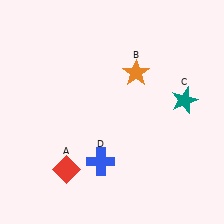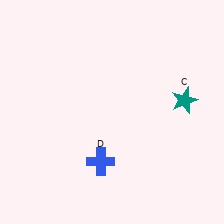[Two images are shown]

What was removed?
The red diamond (A), the orange star (B) were removed in Image 2.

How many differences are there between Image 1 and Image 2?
There are 2 differences between the two images.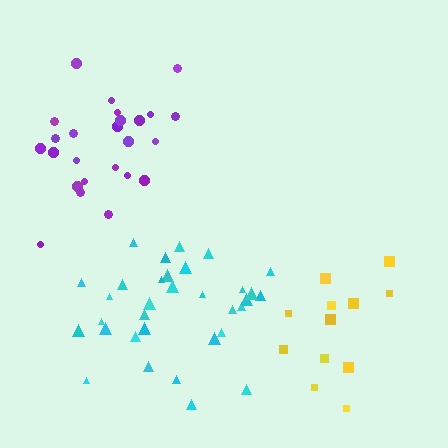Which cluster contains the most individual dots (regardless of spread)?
Cyan (33).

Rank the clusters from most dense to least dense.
purple, cyan, yellow.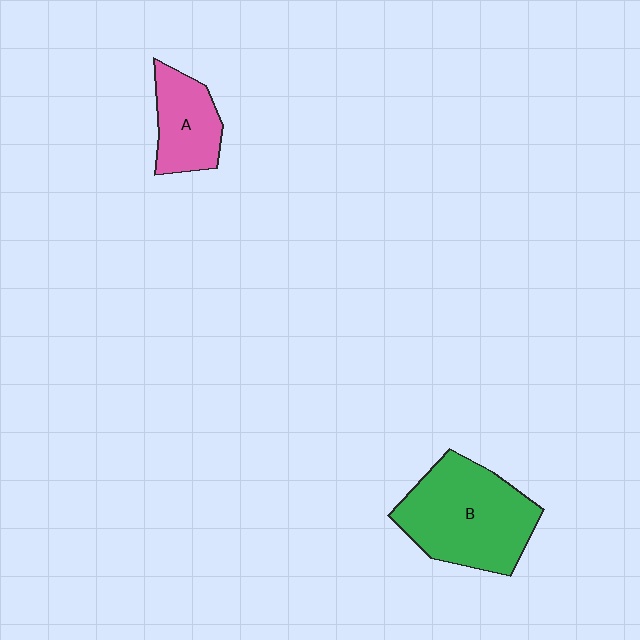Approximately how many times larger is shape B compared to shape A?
Approximately 2.0 times.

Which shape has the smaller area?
Shape A (pink).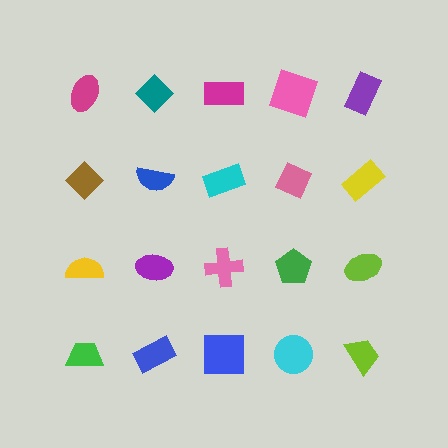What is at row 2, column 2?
A blue semicircle.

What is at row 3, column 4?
A green pentagon.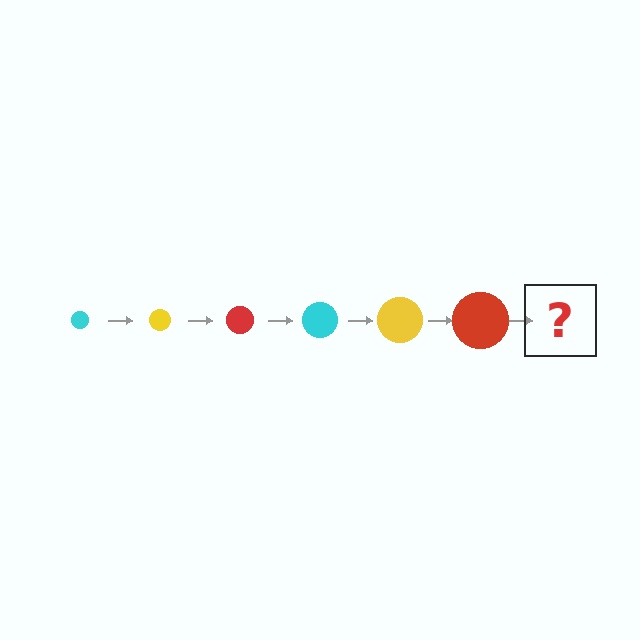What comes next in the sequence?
The next element should be a cyan circle, larger than the previous one.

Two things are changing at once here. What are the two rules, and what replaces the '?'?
The two rules are that the circle grows larger each step and the color cycles through cyan, yellow, and red. The '?' should be a cyan circle, larger than the previous one.